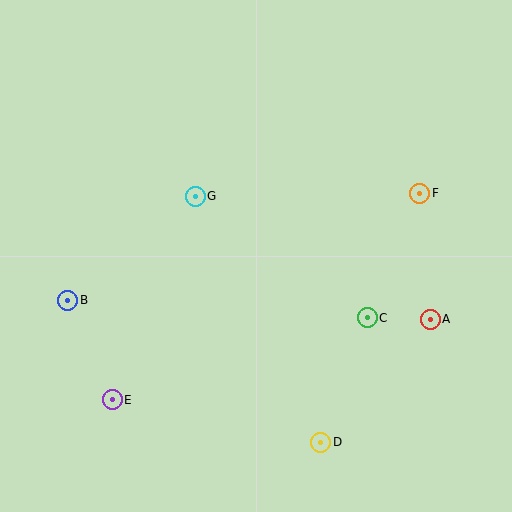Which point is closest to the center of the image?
Point G at (195, 196) is closest to the center.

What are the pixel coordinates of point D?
Point D is at (321, 442).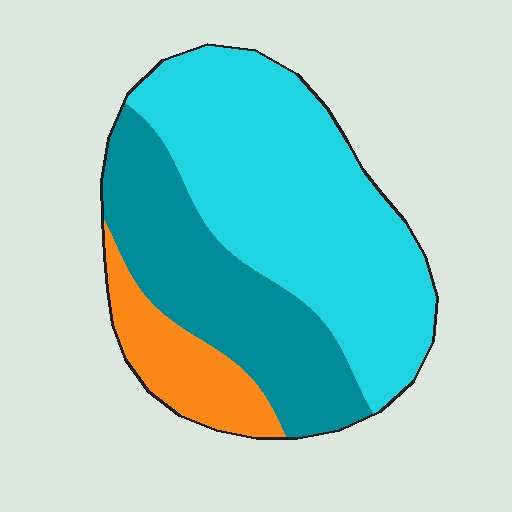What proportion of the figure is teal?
Teal takes up about one third (1/3) of the figure.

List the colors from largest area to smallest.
From largest to smallest: cyan, teal, orange.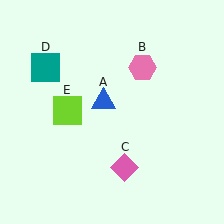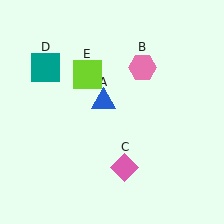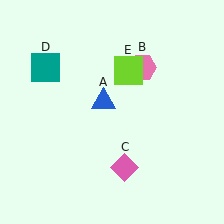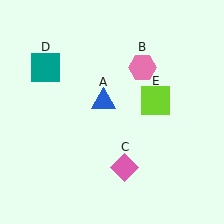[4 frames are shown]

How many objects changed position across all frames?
1 object changed position: lime square (object E).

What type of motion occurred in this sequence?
The lime square (object E) rotated clockwise around the center of the scene.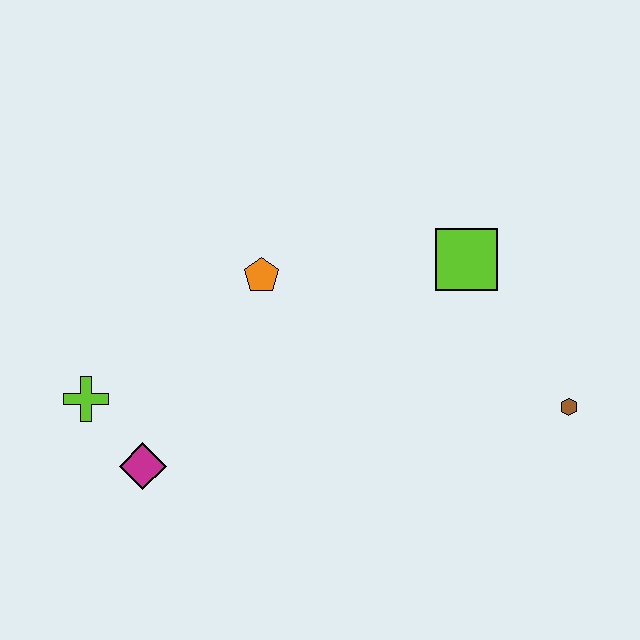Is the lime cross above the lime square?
No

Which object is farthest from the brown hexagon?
The lime cross is farthest from the brown hexagon.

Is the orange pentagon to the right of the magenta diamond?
Yes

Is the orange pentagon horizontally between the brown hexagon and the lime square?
No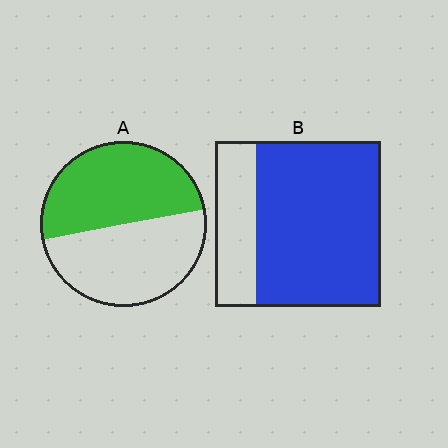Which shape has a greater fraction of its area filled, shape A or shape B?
Shape B.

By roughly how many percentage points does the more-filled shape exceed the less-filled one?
By roughly 25 percentage points (B over A).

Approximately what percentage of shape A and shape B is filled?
A is approximately 50% and B is approximately 75%.